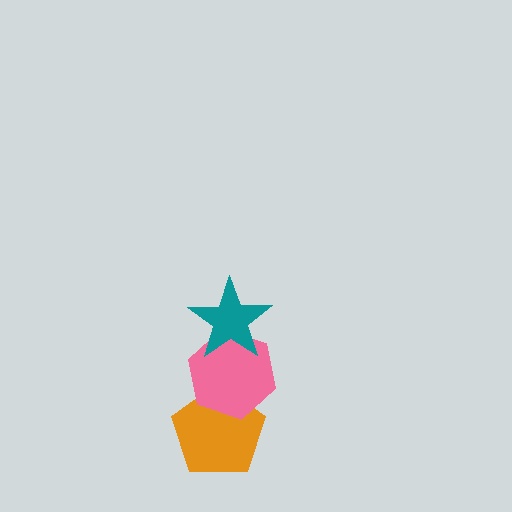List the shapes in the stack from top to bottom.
From top to bottom: the teal star, the pink hexagon, the orange pentagon.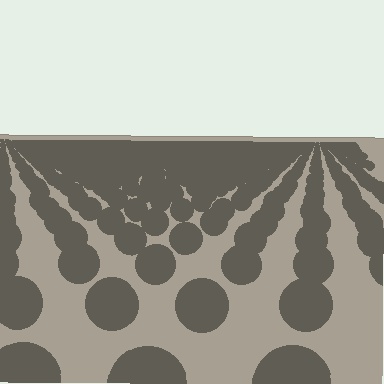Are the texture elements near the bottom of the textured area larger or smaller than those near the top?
Larger. Near the bottom, elements are closer to the viewer and appear at a bigger on-screen size.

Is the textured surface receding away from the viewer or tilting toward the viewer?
The surface is receding away from the viewer. Texture elements get smaller and denser toward the top.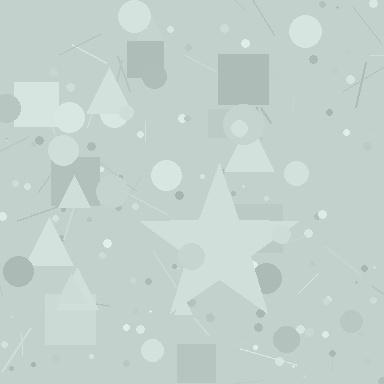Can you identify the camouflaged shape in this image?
The camouflaged shape is a star.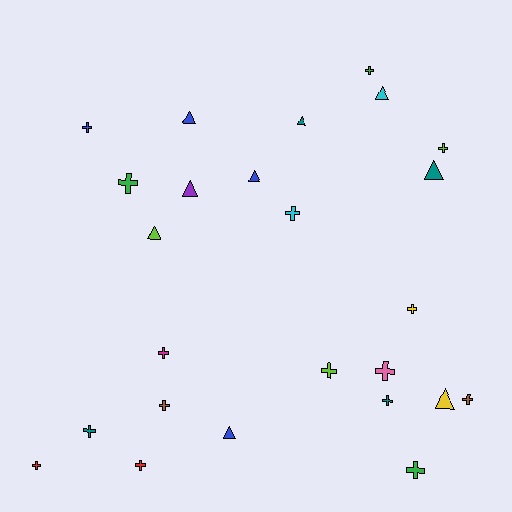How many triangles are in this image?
There are 9 triangles.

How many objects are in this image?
There are 25 objects.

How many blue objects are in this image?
There are 4 blue objects.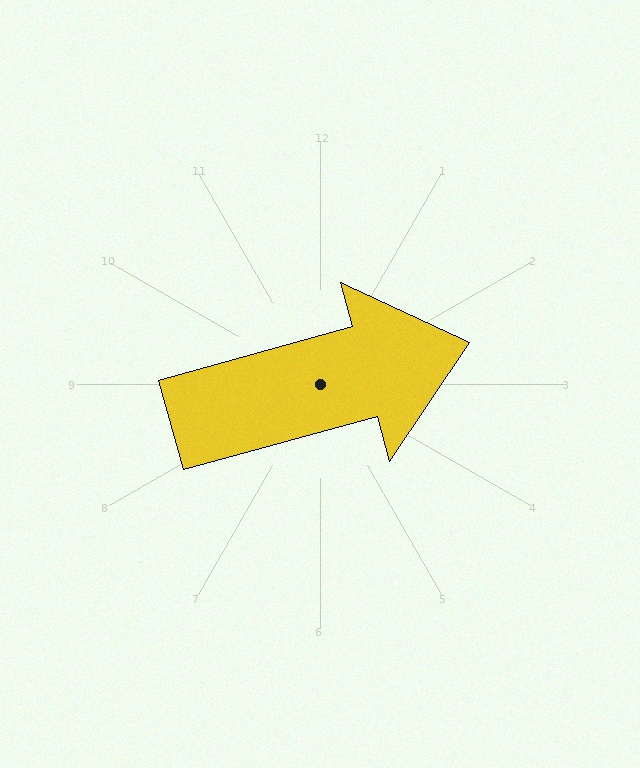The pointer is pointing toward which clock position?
Roughly 2 o'clock.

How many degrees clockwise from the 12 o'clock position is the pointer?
Approximately 75 degrees.